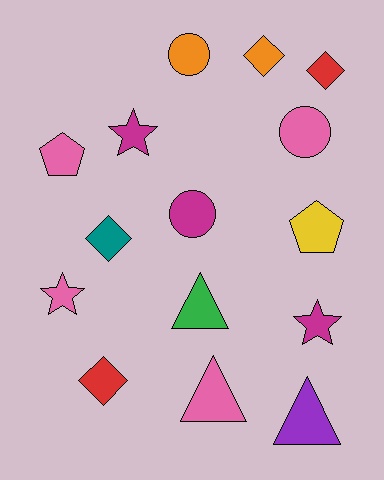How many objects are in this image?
There are 15 objects.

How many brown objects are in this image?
There are no brown objects.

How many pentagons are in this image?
There are 2 pentagons.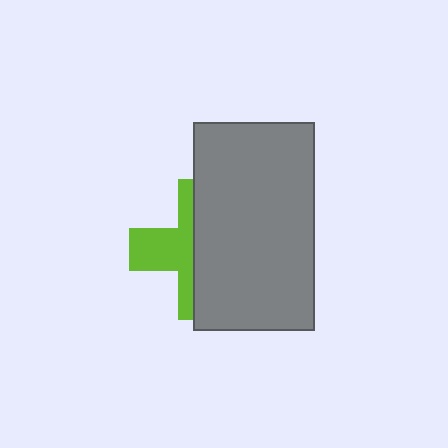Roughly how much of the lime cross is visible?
A small part of it is visible (roughly 42%).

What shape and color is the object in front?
The object in front is a gray rectangle.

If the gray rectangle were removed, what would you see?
You would see the complete lime cross.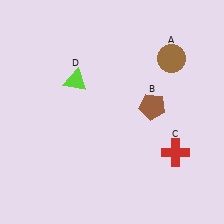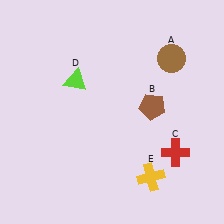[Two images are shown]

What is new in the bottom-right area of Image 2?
A yellow cross (E) was added in the bottom-right area of Image 2.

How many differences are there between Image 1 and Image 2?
There is 1 difference between the two images.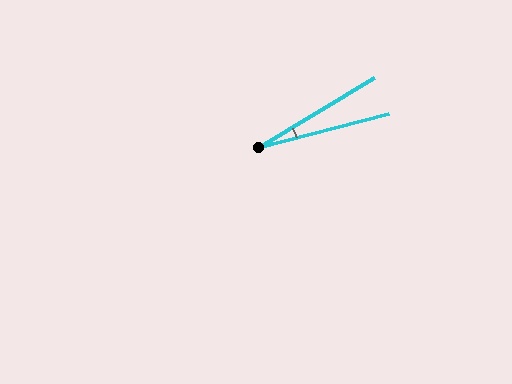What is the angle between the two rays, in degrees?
Approximately 17 degrees.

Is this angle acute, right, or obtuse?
It is acute.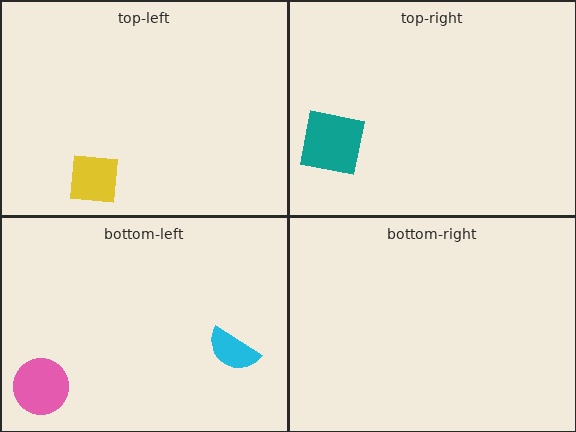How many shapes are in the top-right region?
1.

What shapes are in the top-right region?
The teal square.